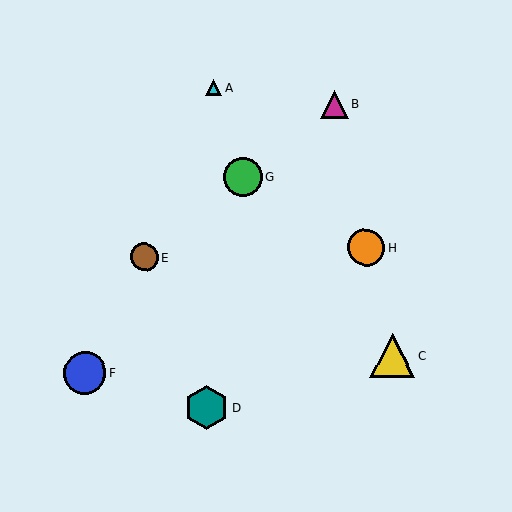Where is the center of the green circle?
The center of the green circle is at (243, 177).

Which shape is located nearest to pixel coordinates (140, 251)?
The brown circle (labeled E) at (145, 257) is nearest to that location.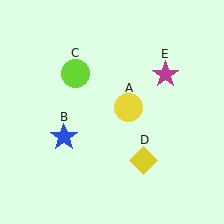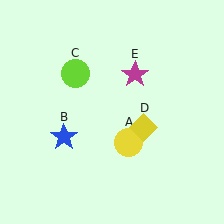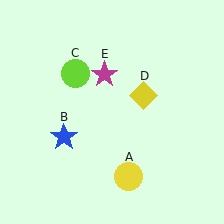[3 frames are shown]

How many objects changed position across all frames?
3 objects changed position: yellow circle (object A), yellow diamond (object D), magenta star (object E).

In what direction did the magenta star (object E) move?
The magenta star (object E) moved left.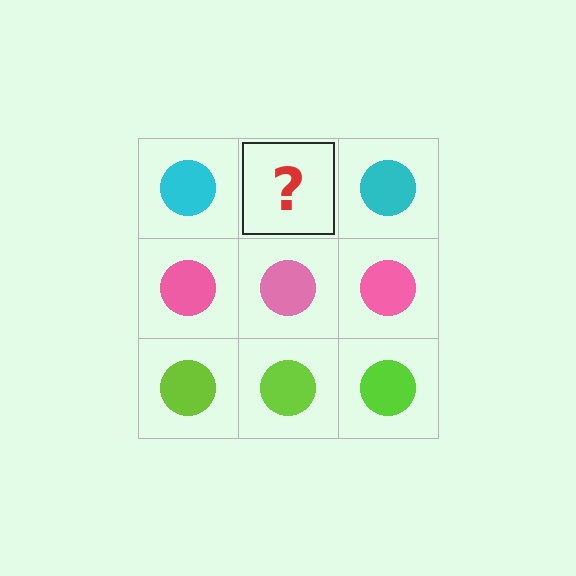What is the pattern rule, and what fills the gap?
The rule is that each row has a consistent color. The gap should be filled with a cyan circle.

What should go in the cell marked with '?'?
The missing cell should contain a cyan circle.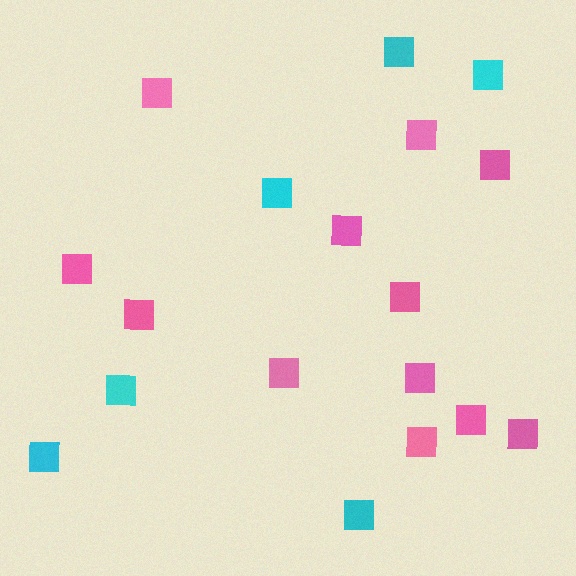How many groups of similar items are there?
There are 2 groups: one group of cyan squares (6) and one group of pink squares (12).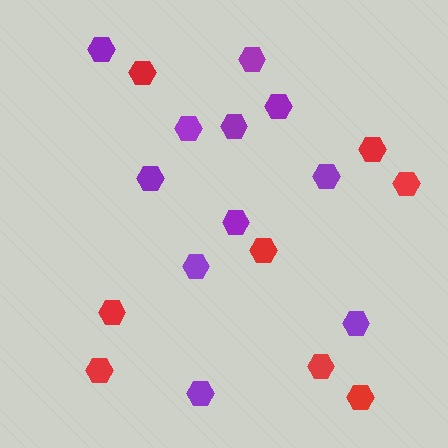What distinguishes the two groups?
There are 2 groups: one group of purple hexagons (11) and one group of red hexagons (8).